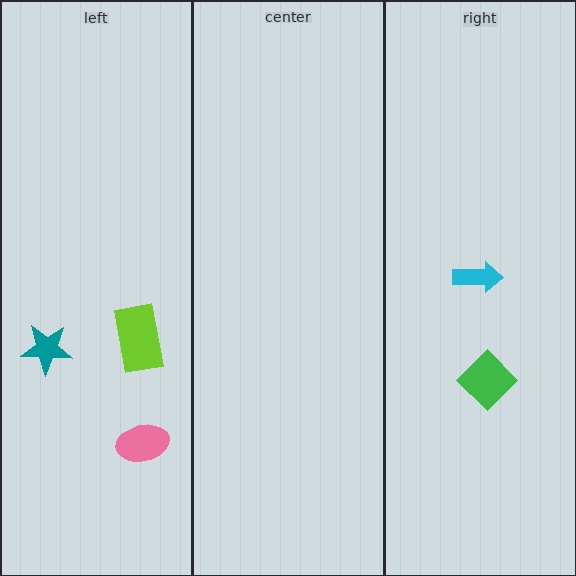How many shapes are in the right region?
2.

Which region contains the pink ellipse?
The left region.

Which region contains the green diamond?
The right region.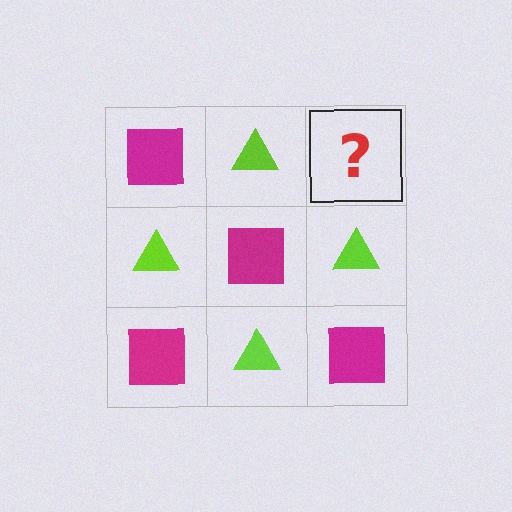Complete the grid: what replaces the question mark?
The question mark should be replaced with a magenta square.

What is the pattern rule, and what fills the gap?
The rule is that it alternates magenta square and lime triangle in a checkerboard pattern. The gap should be filled with a magenta square.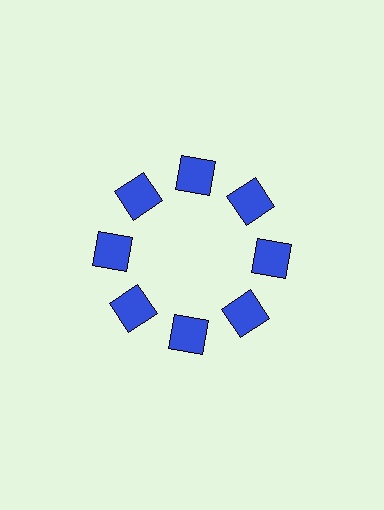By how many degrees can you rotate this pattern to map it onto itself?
The pattern maps onto itself every 45 degrees of rotation.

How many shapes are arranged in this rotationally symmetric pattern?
There are 8 shapes, arranged in 8 groups of 1.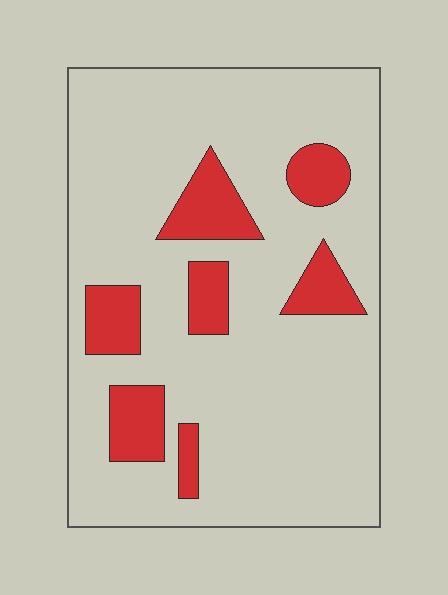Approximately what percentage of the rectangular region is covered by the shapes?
Approximately 15%.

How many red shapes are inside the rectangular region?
7.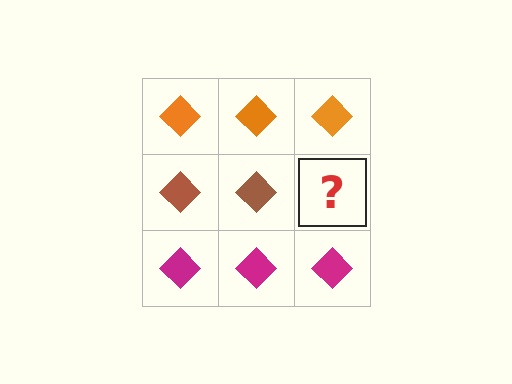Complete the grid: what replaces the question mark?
The question mark should be replaced with a brown diamond.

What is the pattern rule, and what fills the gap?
The rule is that each row has a consistent color. The gap should be filled with a brown diamond.